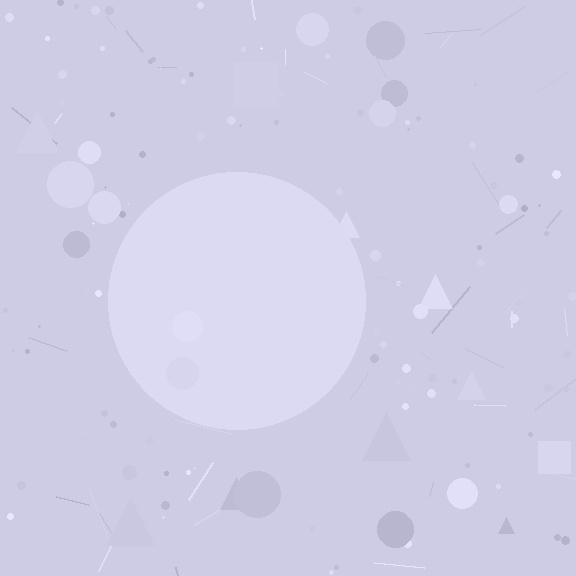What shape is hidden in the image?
A circle is hidden in the image.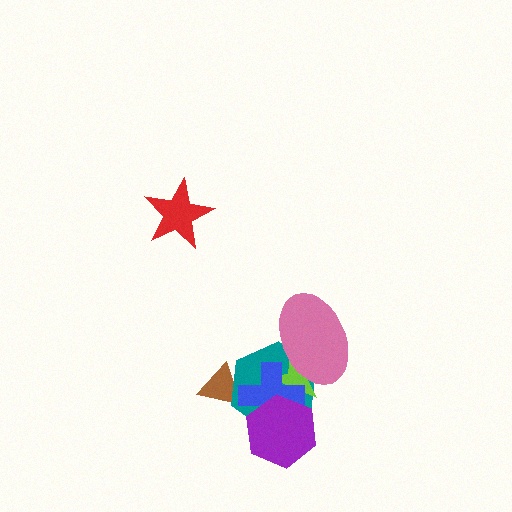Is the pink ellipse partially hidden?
No, no other shape covers it.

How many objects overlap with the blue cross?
5 objects overlap with the blue cross.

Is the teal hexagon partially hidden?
Yes, it is partially covered by another shape.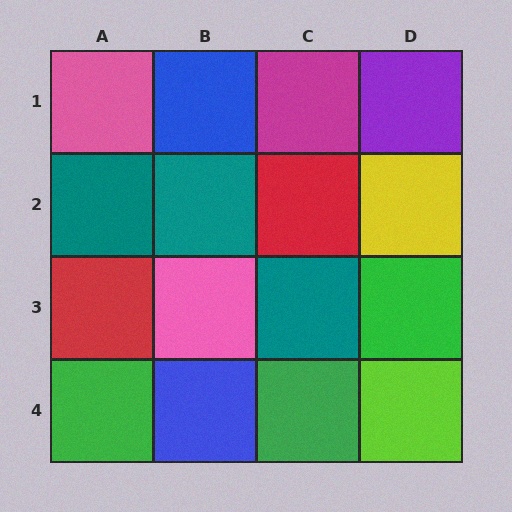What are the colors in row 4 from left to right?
Green, blue, green, lime.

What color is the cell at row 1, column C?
Magenta.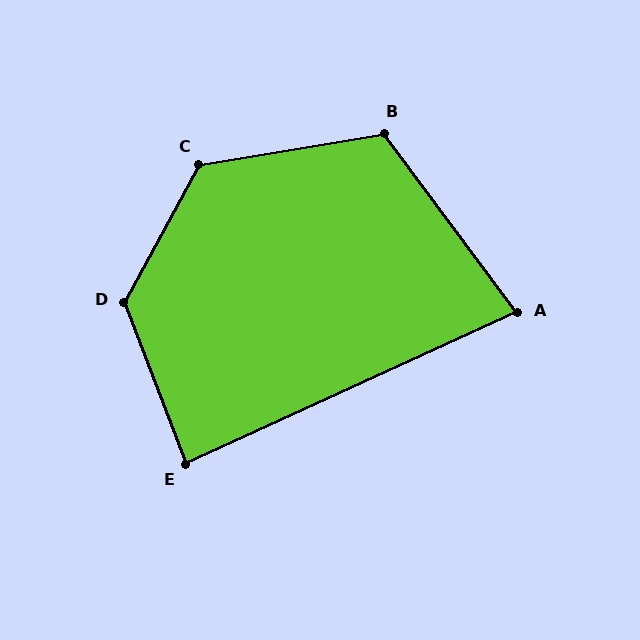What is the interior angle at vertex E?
Approximately 86 degrees (approximately right).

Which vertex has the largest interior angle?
D, at approximately 131 degrees.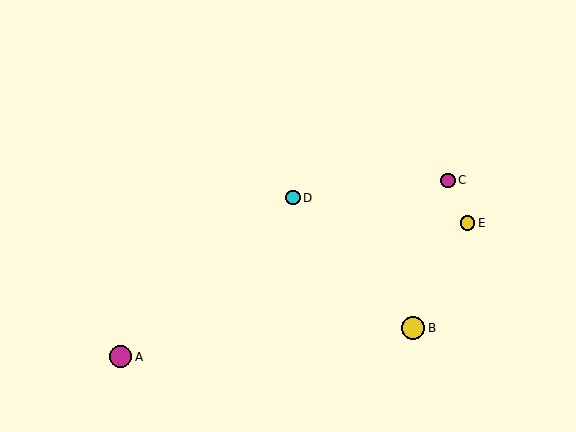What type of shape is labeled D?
Shape D is a cyan circle.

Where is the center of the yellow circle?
The center of the yellow circle is at (467, 223).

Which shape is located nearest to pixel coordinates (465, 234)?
The yellow circle (labeled E) at (467, 223) is nearest to that location.